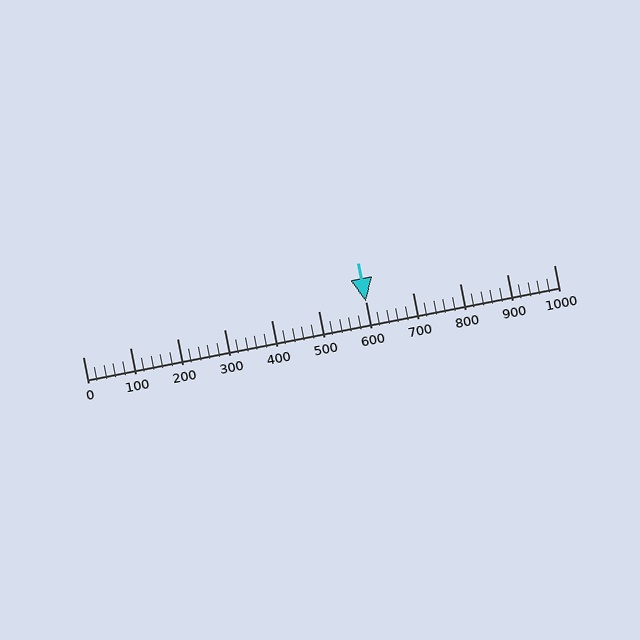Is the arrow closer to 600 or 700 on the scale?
The arrow is closer to 600.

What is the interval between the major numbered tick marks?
The major tick marks are spaced 100 units apart.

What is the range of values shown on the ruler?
The ruler shows values from 0 to 1000.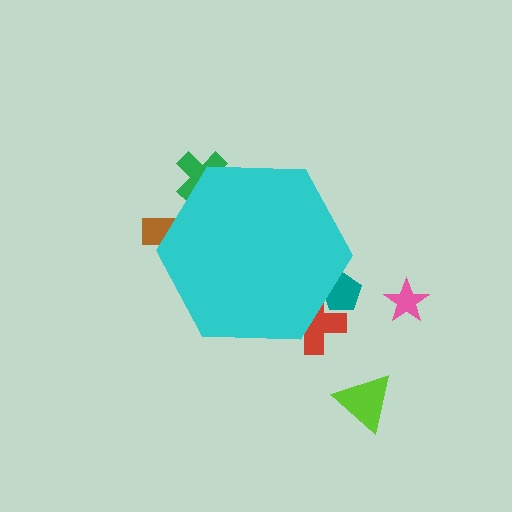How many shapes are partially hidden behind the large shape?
4 shapes are partially hidden.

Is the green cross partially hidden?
Yes, the green cross is partially hidden behind the cyan hexagon.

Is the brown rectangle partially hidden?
Yes, the brown rectangle is partially hidden behind the cyan hexagon.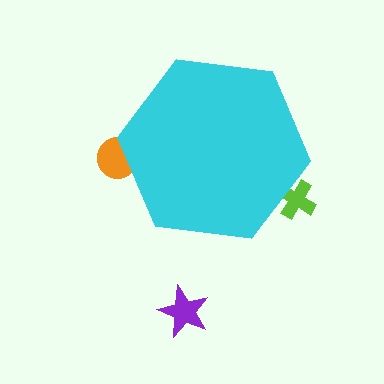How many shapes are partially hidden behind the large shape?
2 shapes are partially hidden.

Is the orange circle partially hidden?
Yes, the orange circle is partially hidden behind the cyan hexagon.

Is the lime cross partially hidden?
Yes, the lime cross is partially hidden behind the cyan hexagon.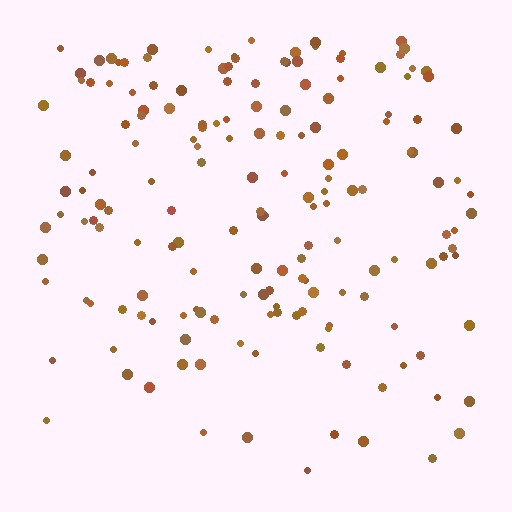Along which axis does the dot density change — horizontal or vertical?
Vertical.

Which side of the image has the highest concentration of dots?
The top.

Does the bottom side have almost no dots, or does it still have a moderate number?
Still a moderate number, just noticeably fewer than the top.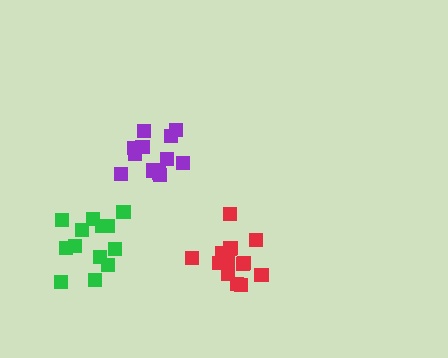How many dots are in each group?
Group 1: 13 dots, Group 2: 15 dots, Group 3: 12 dots (40 total).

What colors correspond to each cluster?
The clusters are colored: green, red, purple.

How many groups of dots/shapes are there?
There are 3 groups.